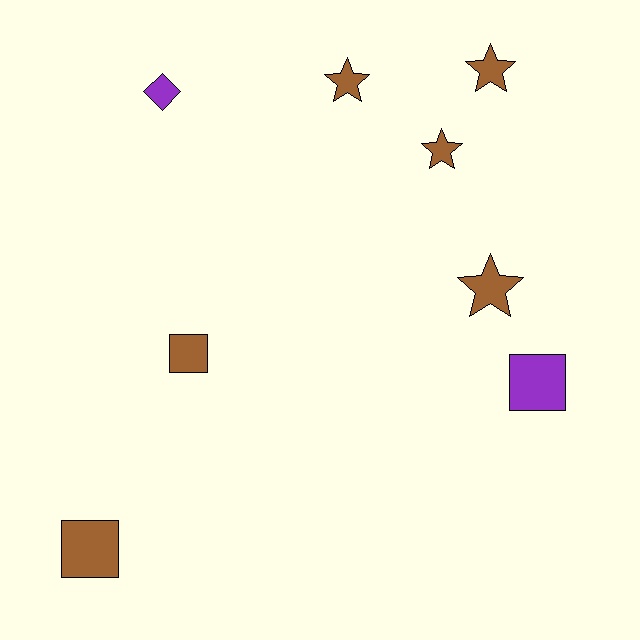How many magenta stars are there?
There are no magenta stars.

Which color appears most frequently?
Brown, with 6 objects.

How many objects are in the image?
There are 8 objects.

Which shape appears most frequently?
Star, with 4 objects.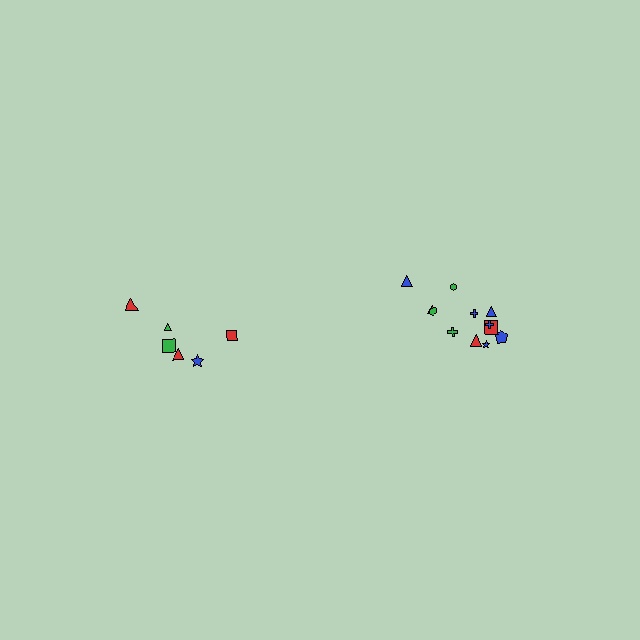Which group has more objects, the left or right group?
The right group.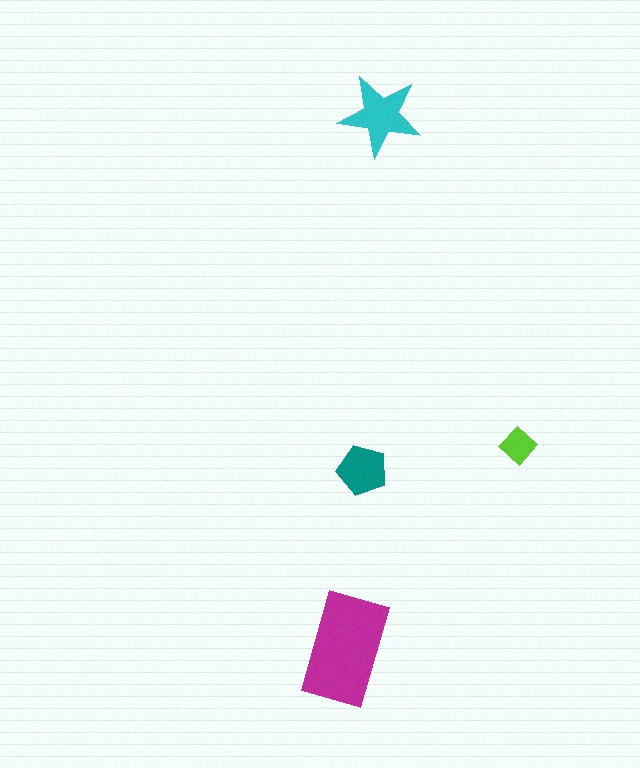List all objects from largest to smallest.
The magenta rectangle, the cyan star, the teal pentagon, the lime diamond.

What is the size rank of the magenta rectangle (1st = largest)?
1st.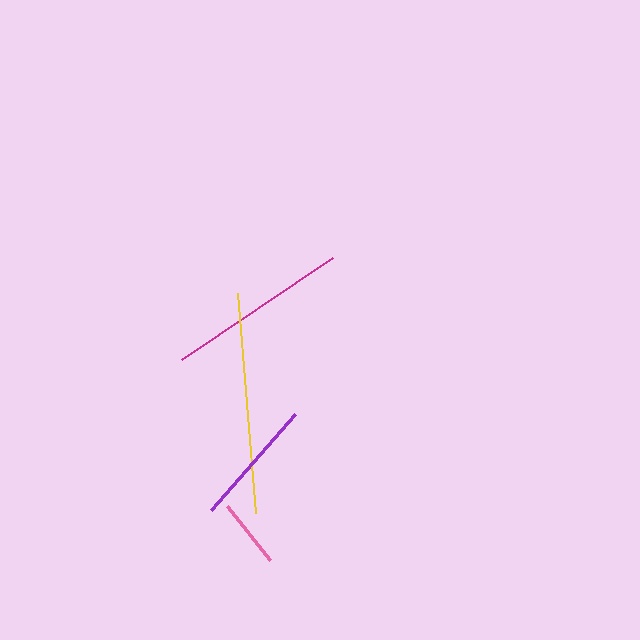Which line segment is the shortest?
The pink line is the shortest at approximately 69 pixels.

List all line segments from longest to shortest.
From longest to shortest: yellow, magenta, purple, pink.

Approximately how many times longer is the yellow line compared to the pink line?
The yellow line is approximately 3.2 times the length of the pink line.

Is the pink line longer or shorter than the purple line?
The purple line is longer than the pink line.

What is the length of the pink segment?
The pink segment is approximately 69 pixels long.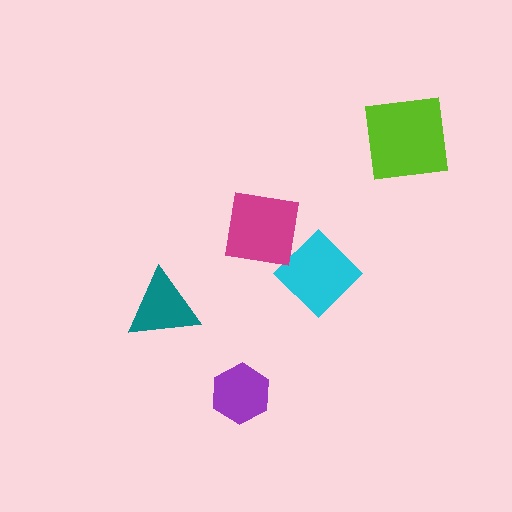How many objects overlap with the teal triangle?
0 objects overlap with the teal triangle.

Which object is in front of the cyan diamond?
The magenta square is in front of the cyan diamond.